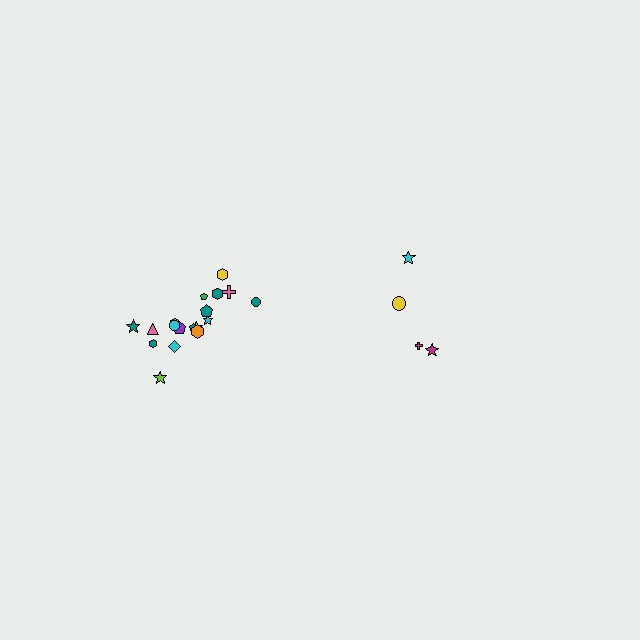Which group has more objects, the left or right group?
The left group.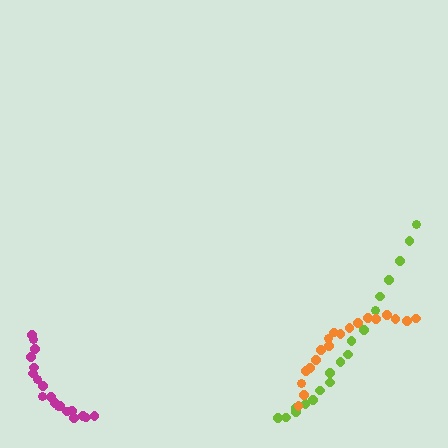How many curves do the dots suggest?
There are 3 distinct paths.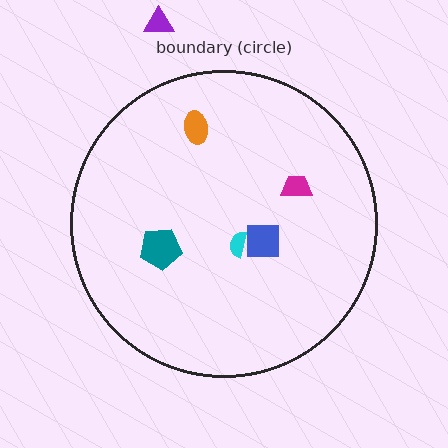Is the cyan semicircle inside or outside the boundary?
Inside.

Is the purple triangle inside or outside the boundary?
Outside.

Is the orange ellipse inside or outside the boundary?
Inside.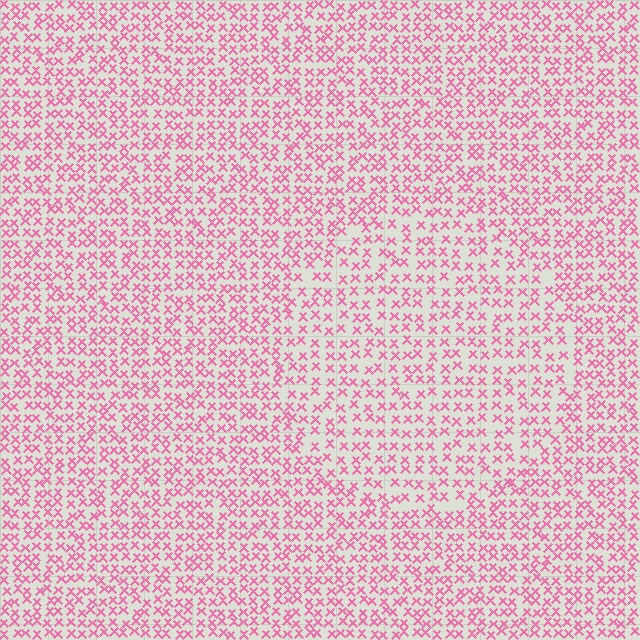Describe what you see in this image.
The image contains small pink elements arranged at two different densities. A circle-shaped region is visible where the elements are less densely packed than the surrounding area.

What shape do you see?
I see a circle.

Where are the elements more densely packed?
The elements are more densely packed outside the circle boundary.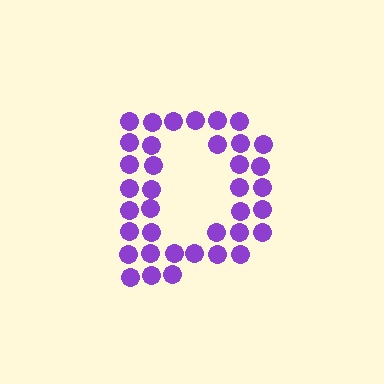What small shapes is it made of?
It is made of small circles.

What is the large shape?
The large shape is the letter D.